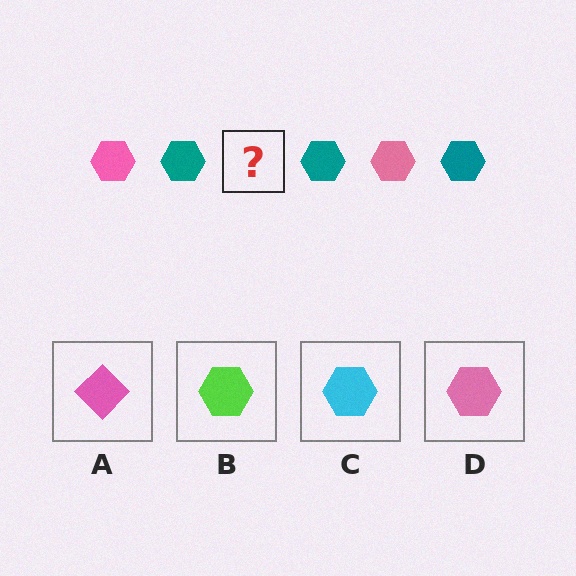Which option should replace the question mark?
Option D.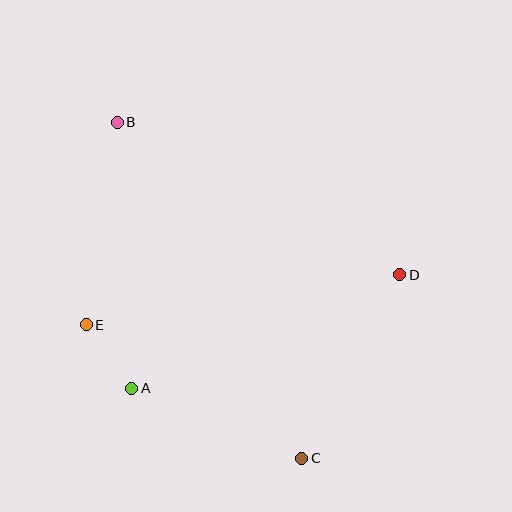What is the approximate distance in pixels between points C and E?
The distance between C and E is approximately 253 pixels.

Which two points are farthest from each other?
Points B and C are farthest from each other.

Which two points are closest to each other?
Points A and E are closest to each other.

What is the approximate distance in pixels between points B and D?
The distance between B and D is approximately 321 pixels.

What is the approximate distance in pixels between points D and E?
The distance between D and E is approximately 318 pixels.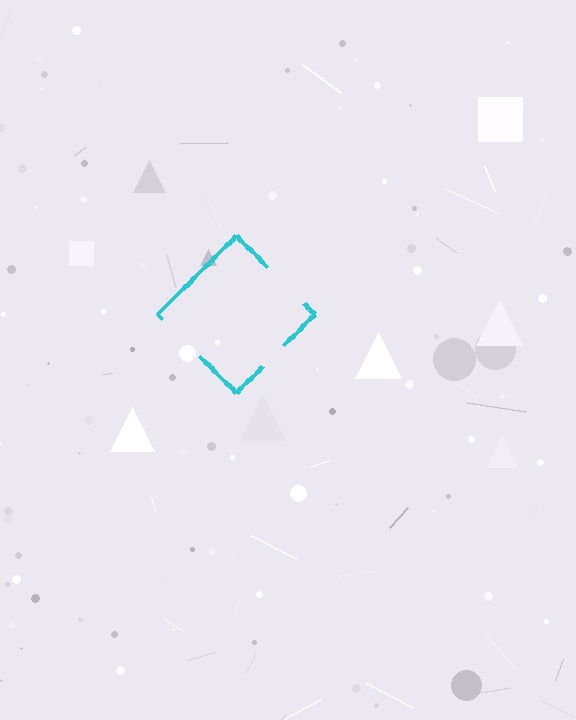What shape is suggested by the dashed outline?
The dashed outline suggests a diamond.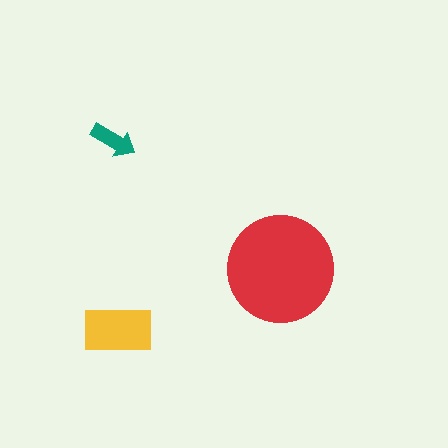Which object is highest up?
The teal arrow is topmost.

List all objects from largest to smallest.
The red circle, the yellow rectangle, the teal arrow.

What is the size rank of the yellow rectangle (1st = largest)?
2nd.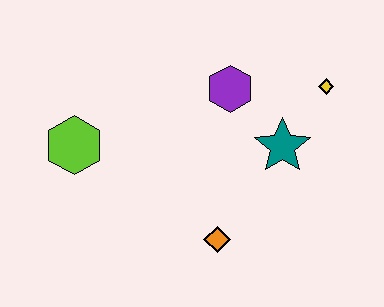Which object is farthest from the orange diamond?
The yellow diamond is farthest from the orange diamond.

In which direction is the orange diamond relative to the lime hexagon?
The orange diamond is to the right of the lime hexagon.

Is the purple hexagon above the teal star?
Yes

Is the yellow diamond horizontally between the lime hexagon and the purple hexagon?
No